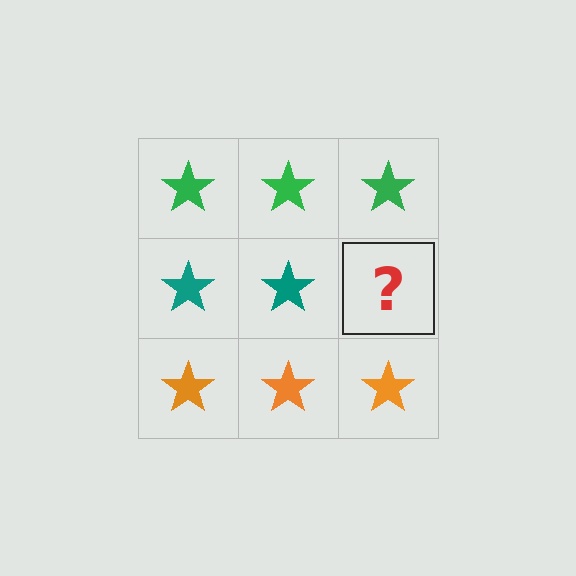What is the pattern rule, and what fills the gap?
The rule is that each row has a consistent color. The gap should be filled with a teal star.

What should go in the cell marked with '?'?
The missing cell should contain a teal star.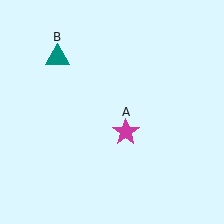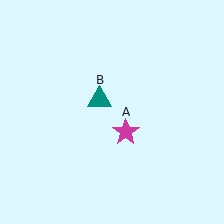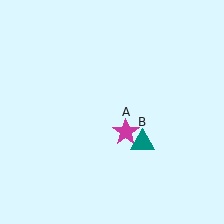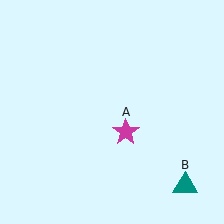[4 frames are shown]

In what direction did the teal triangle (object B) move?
The teal triangle (object B) moved down and to the right.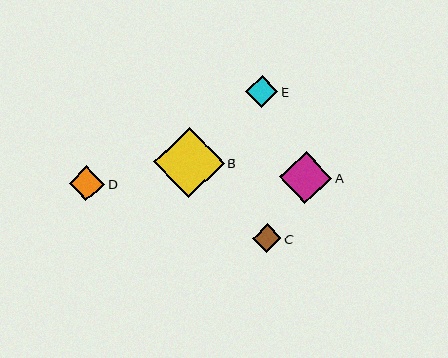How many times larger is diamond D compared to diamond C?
Diamond D is approximately 1.2 times the size of diamond C.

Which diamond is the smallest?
Diamond C is the smallest with a size of approximately 28 pixels.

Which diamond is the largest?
Diamond B is the largest with a size of approximately 71 pixels.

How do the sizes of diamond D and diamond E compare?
Diamond D and diamond E are approximately the same size.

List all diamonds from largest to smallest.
From largest to smallest: B, A, D, E, C.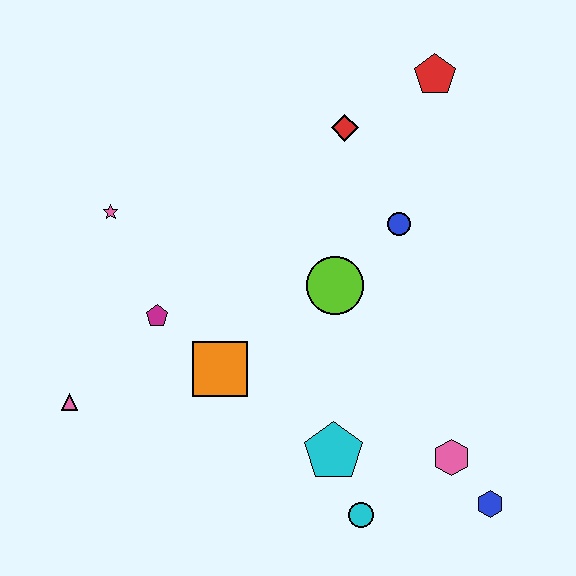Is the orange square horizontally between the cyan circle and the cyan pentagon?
No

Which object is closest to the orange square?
The magenta pentagon is closest to the orange square.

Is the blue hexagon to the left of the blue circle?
No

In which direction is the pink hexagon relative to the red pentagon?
The pink hexagon is below the red pentagon.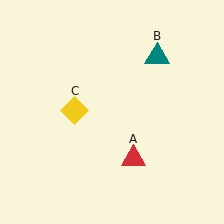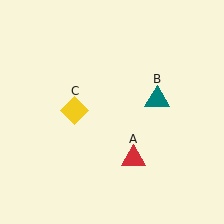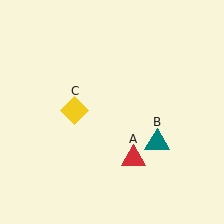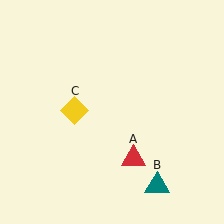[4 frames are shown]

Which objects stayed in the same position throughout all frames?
Red triangle (object A) and yellow diamond (object C) remained stationary.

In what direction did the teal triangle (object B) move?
The teal triangle (object B) moved down.